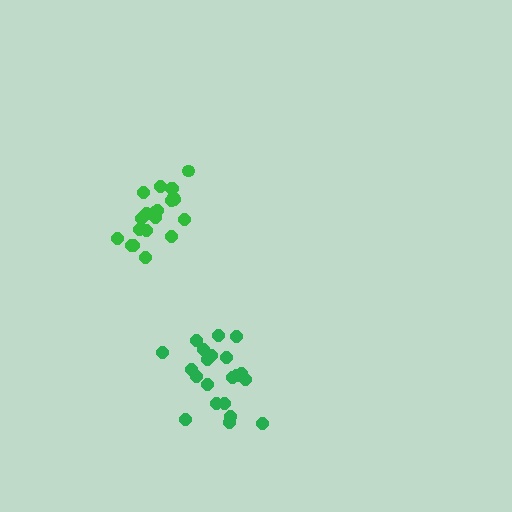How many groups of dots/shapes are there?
There are 2 groups.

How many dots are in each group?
Group 1: 21 dots, Group 2: 21 dots (42 total).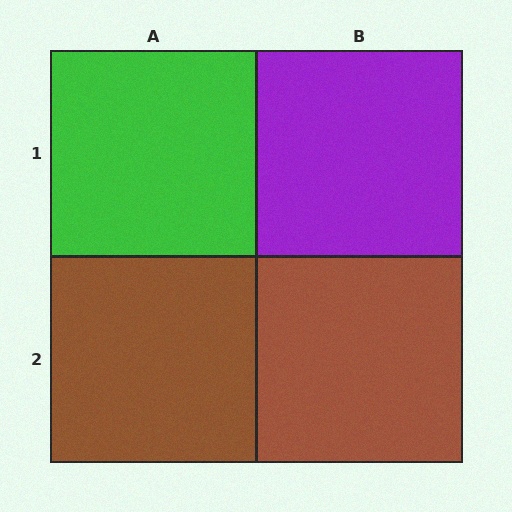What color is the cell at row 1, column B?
Purple.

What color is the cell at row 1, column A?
Green.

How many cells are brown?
2 cells are brown.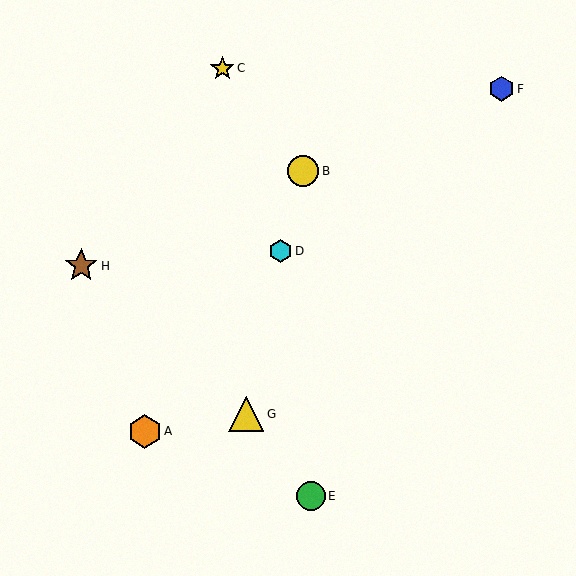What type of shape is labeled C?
Shape C is a yellow star.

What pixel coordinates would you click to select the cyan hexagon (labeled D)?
Click at (280, 251) to select the cyan hexagon D.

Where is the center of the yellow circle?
The center of the yellow circle is at (303, 171).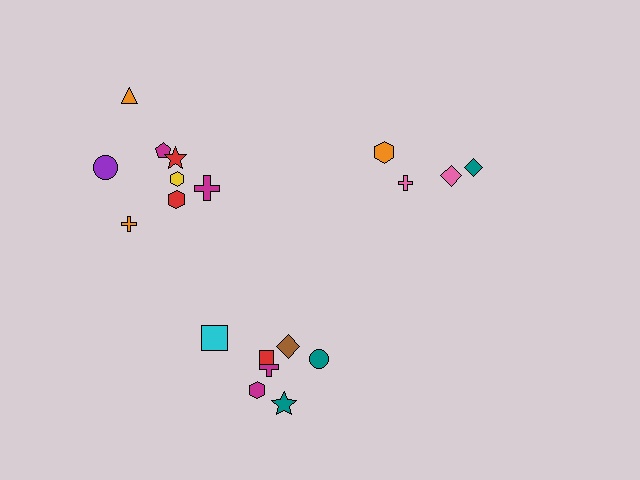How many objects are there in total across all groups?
There are 19 objects.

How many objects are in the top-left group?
There are 8 objects.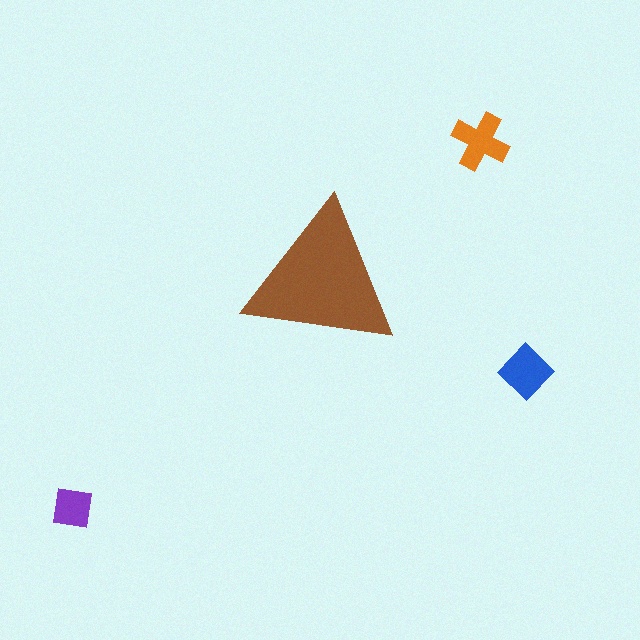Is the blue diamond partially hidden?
No, the blue diamond is fully visible.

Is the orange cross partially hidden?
No, the orange cross is fully visible.